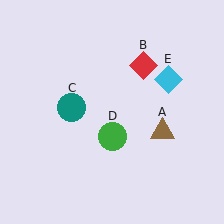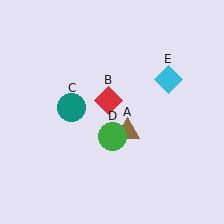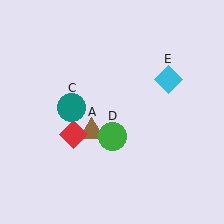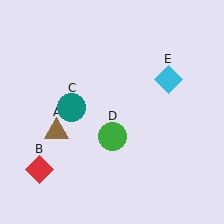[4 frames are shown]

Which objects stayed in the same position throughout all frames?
Teal circle (object C) and green circle (object D) and cyan diamond (object E) remained stationary.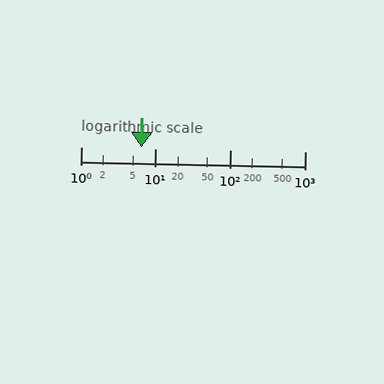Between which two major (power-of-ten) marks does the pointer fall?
The pointer is between 1 and 10.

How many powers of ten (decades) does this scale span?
The scale spans 3 decades, from 1 to 1000.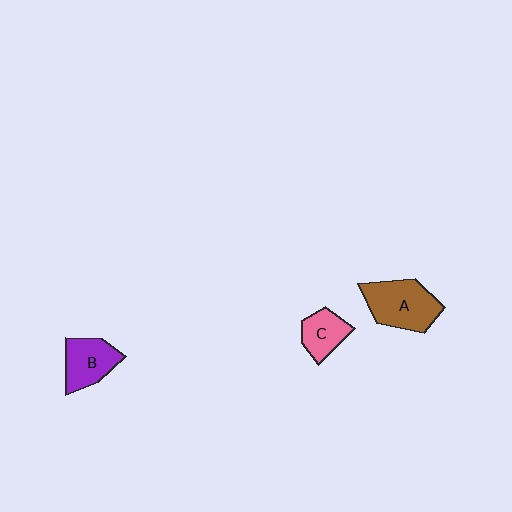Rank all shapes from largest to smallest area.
From largest to smallest: A (brown), B (purple), C (pink).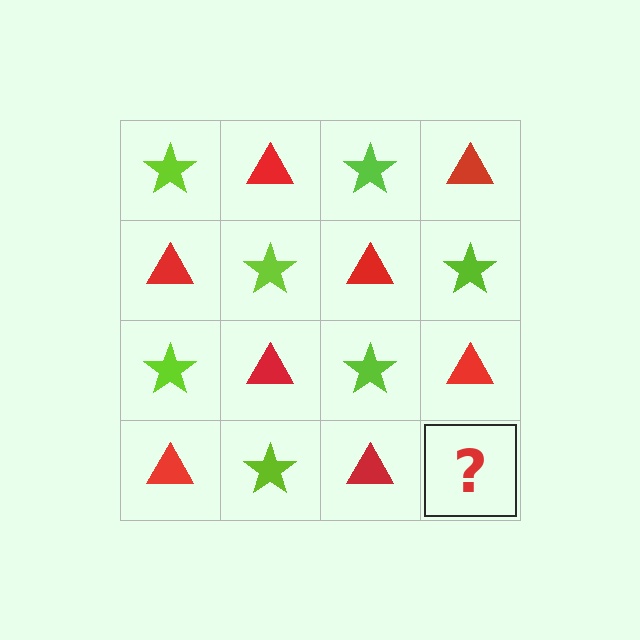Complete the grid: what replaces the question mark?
The question mark should be replaced with a lime star.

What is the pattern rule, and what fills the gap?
The rule is that it alternates lime star and red triangle in a checkerboard pattern. The gap should be filled with a lime star.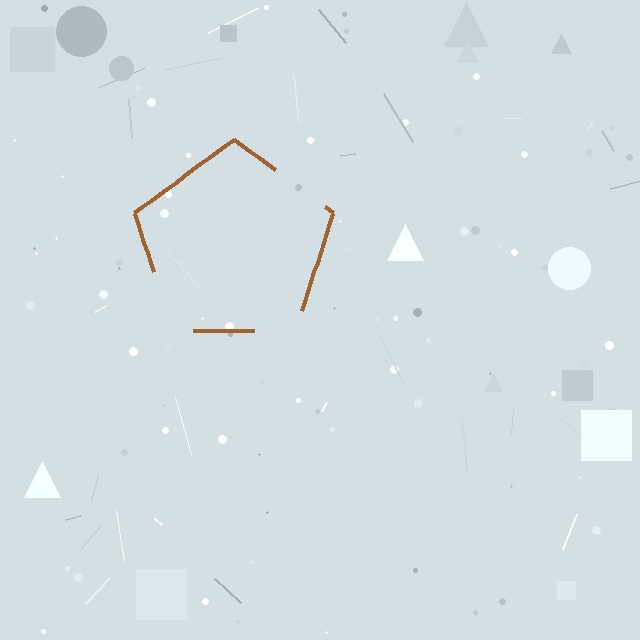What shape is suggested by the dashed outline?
The dashed outline suggests a pentagon.